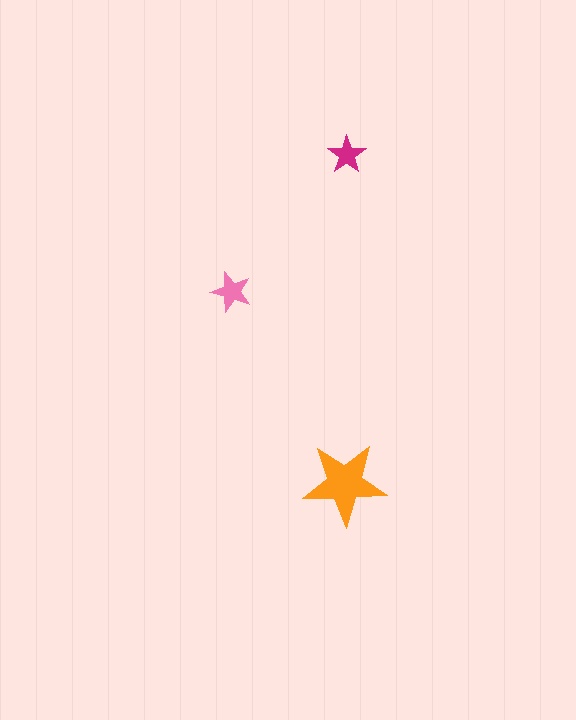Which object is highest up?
The magenta star is topmost.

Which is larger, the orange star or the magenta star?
The orange one.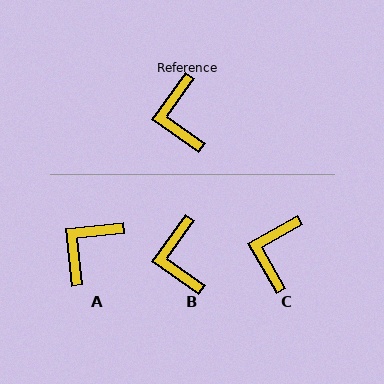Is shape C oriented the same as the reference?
No, it is off by about 25 degrees.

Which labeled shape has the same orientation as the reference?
B.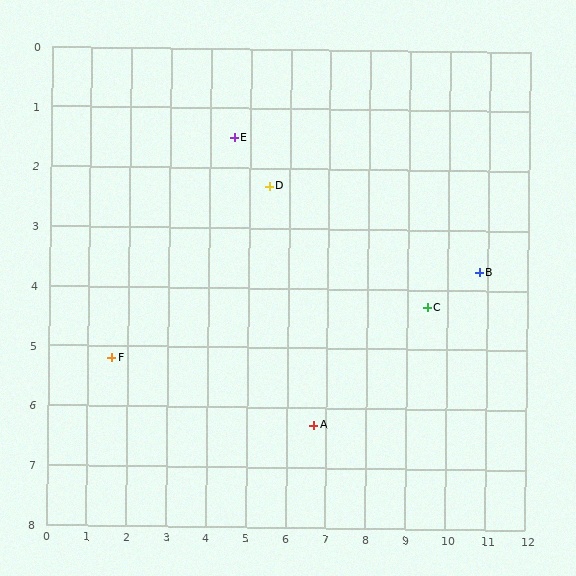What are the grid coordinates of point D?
Point D is at approximately (5.5, 2.3).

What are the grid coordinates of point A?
Point A is at approximately (6.7, 6.3).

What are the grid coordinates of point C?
Point C is at approximately (9.5, 4.3).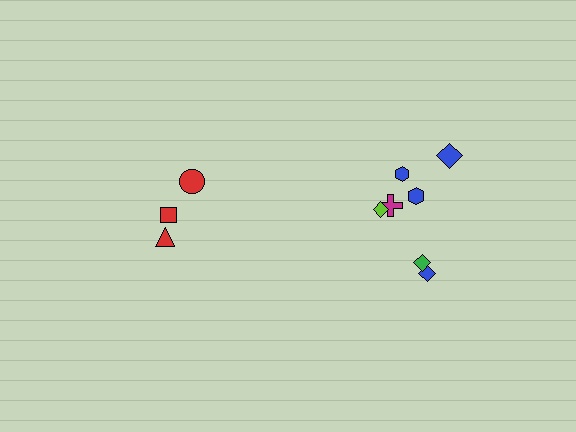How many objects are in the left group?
There are 3 objects.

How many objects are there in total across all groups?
There are 10 objects.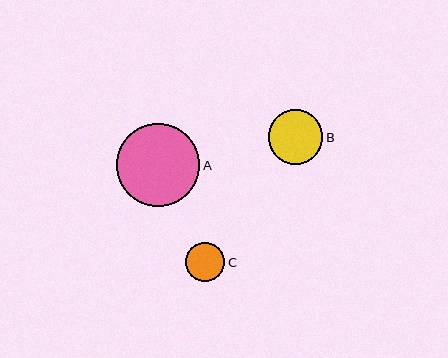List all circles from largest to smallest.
From largest to smallest: A, B, C.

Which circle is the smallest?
Circle C is the smallest with a size of approximately 39 pixels.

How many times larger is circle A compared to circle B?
Circle A is approximately 1.5 times the size of circle B.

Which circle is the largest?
Circle A is the largest with a size of approximately 83 pixels.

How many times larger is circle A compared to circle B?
Circle A is approximately 1.5 times the size of circle B.